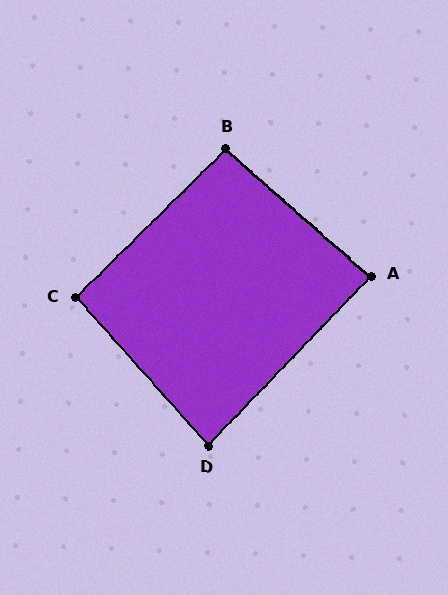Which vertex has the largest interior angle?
B, at approximately 94 degrees.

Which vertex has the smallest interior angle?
D, at approximately 86 degrees.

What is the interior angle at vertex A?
Approximately 87 degrees (approximately right).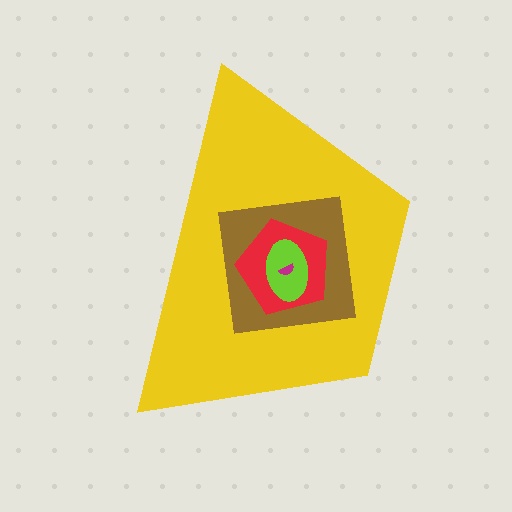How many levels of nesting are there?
5.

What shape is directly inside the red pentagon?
The lime ellipse.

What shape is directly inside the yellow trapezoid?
The brown square.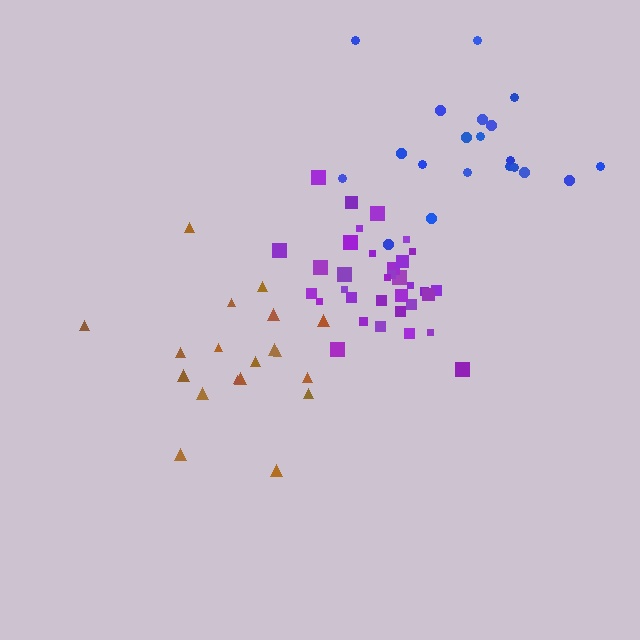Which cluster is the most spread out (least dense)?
Brown.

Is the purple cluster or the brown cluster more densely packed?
Purple.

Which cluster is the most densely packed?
Purple.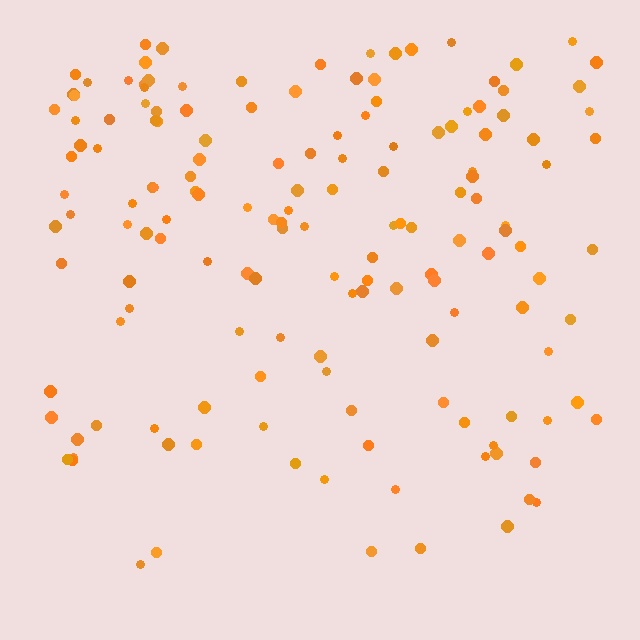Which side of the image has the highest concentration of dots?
The top.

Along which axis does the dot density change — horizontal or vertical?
Vertical.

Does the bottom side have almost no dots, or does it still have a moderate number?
Still a moderate number, just noticeably fewer than the top.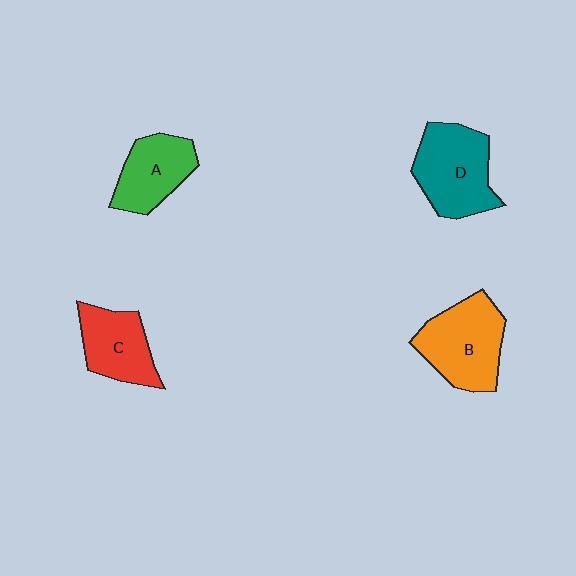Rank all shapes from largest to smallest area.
From largest to smallest: B (orange), D (teal), C (red), A (green).